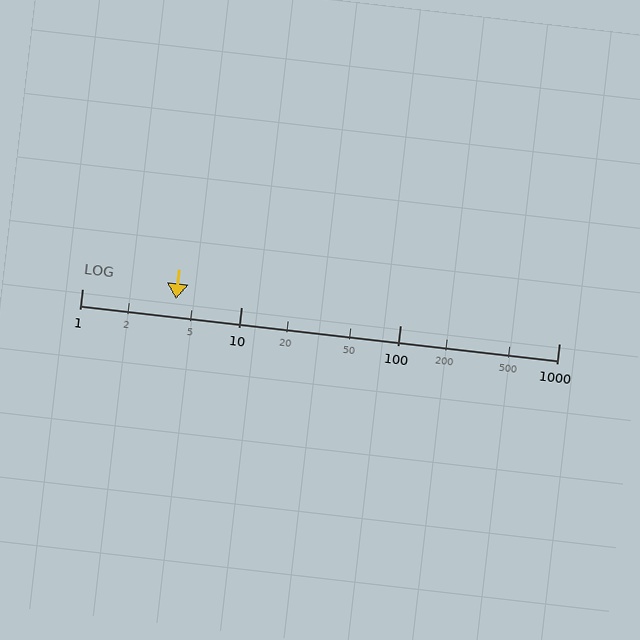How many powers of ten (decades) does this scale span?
The scale spans 3 decades, from 1 to 1000.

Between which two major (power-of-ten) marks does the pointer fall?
The pointer is between 1 and 10.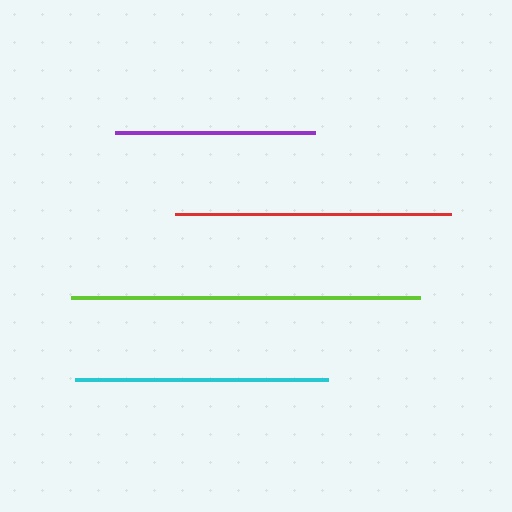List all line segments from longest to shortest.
From longest to shortest: lime, red, cyan, purple.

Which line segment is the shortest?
The purple line is the shortest at approximately 200 pixels.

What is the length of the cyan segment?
The cyan segment is approximately 253 pixels long.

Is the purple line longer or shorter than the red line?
The red line is longer than the purple line.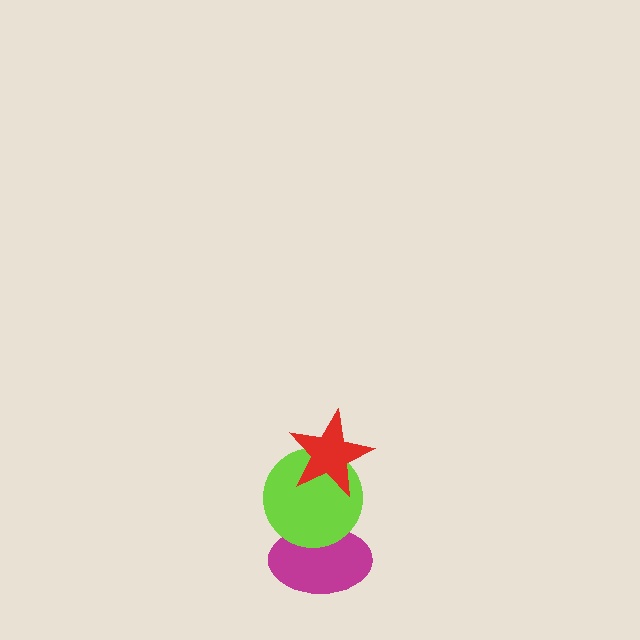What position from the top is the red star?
The red star is 1st from the top.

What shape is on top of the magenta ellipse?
The lime circle is on top of the magenta ellipse.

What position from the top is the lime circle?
The lime circle is 2nd from the top.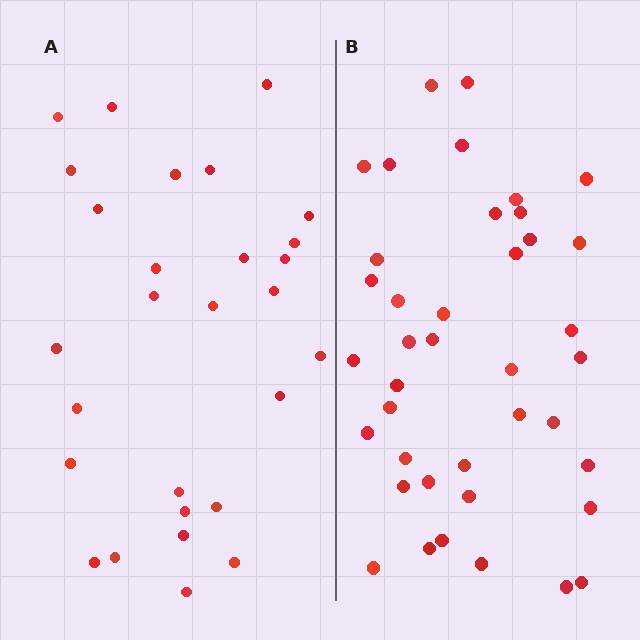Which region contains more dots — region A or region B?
Region B (the right region) has more dots.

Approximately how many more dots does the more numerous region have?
Region B has roughly 12 or so more dots than region A.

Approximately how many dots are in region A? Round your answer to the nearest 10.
About 30 dots. (The exact count is 28, which rounds to 30.)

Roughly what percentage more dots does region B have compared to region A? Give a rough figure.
About 45% more.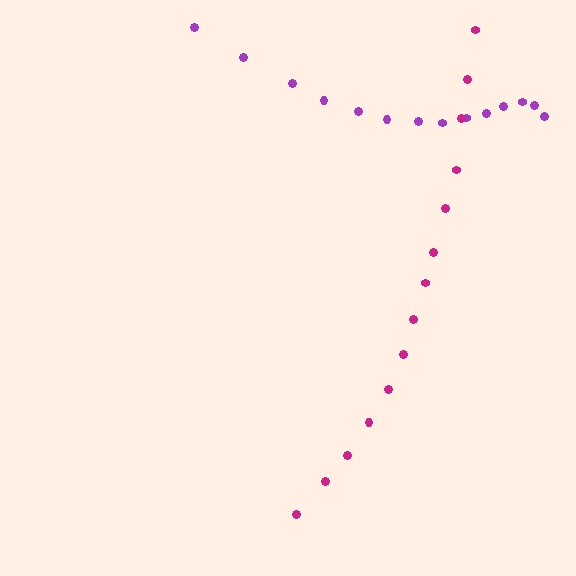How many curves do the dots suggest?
There are 2 distinct paths.